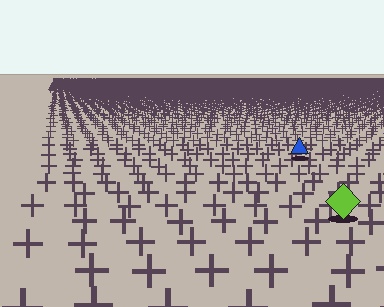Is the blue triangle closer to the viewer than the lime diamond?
No. The lime diamond is closer — you can tell from the texture gradient: the ground texture is coarser near it.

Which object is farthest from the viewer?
The blue triangle is farthest from the viewer. It appears smaller and the ground texture around it is denser.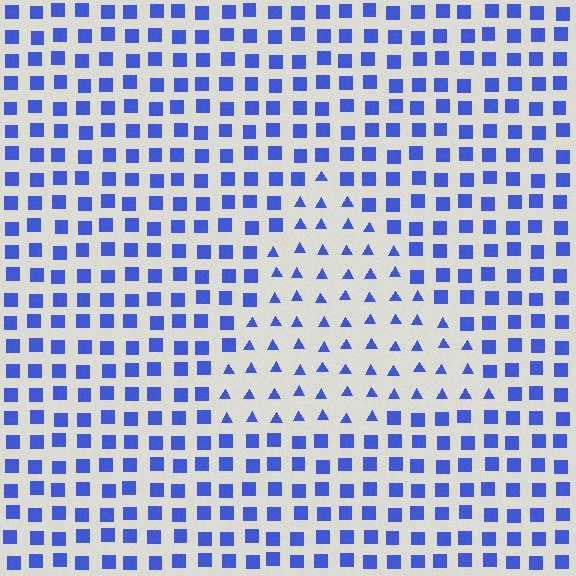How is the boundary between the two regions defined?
The boundary is defined by a change in element shape: triangles inside vs. squares outside. All elements share the same color and spacing.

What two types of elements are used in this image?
The image uses triangles inside the triangle region and squares outside it.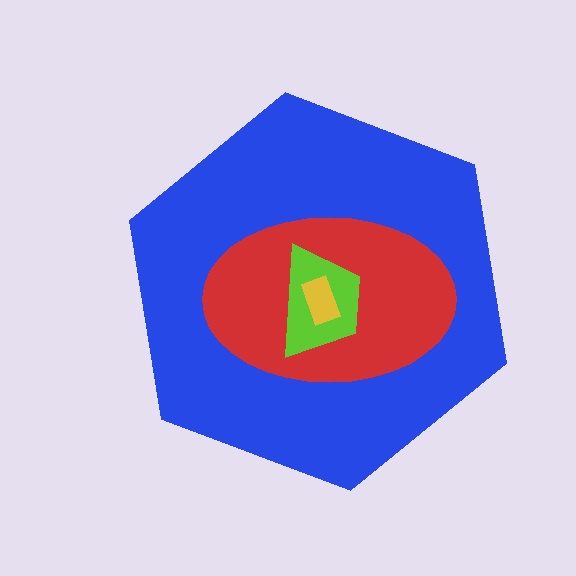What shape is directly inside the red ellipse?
The lime trapezoid.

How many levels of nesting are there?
4.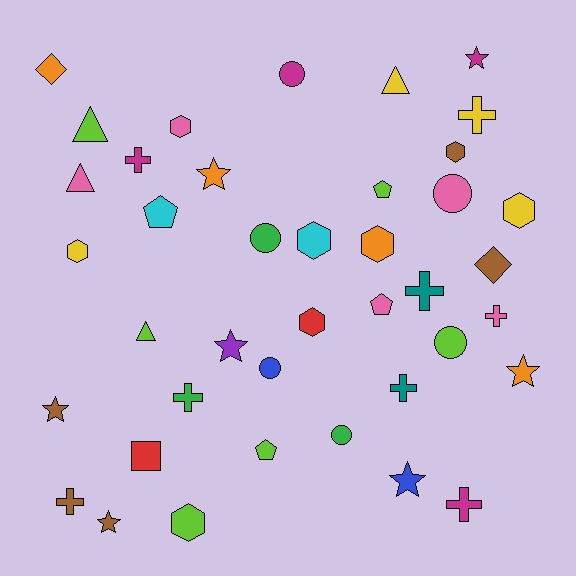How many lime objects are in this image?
There are 6 lime objects.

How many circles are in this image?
There are 6 circles.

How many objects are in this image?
There are 40 objects.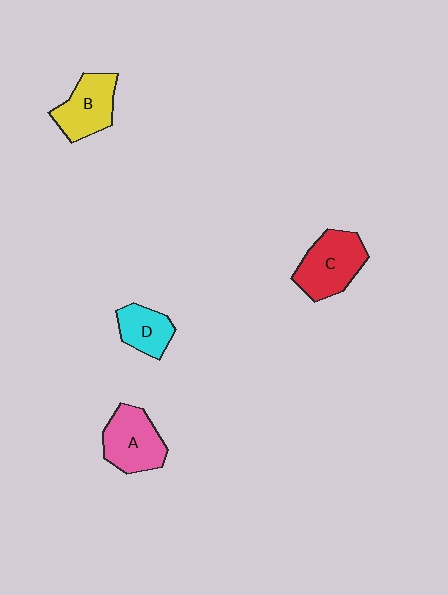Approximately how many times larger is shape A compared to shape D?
Approximately 1.5 times.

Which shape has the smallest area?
Shape D (cyan).